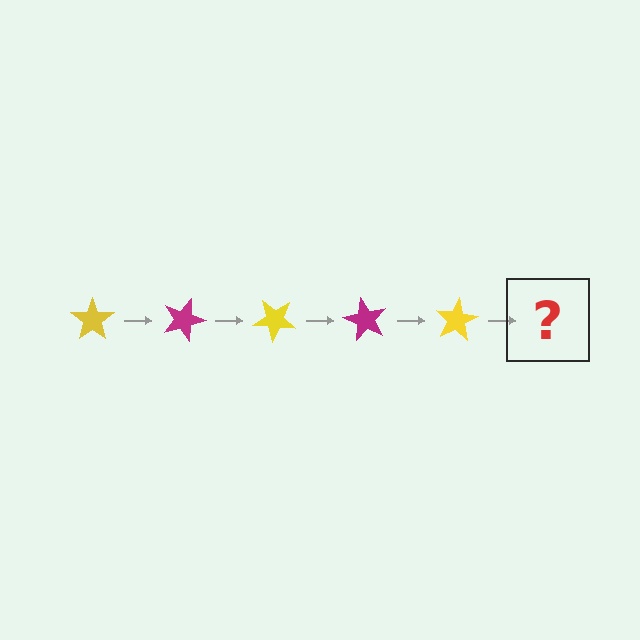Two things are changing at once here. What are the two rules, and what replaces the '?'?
The two rules are that it rotates 20 degrees each step and the color cycles through yellow and magenta. The '?' should be a magenta star, rotated 100 degrees from the start.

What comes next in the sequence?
The next element should be a magenta star, rotated 100 degrees from the start.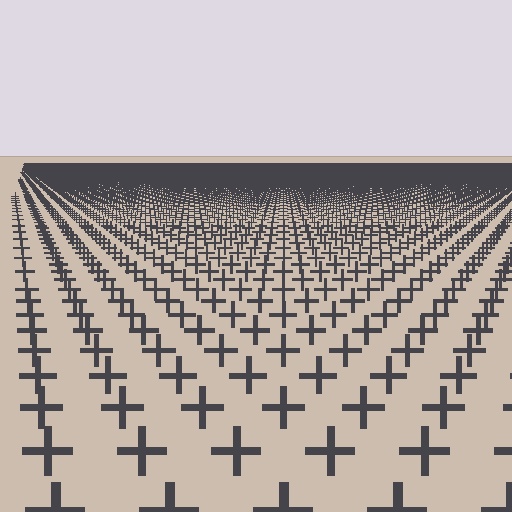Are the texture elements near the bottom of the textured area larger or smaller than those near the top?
Larger. Near the bottom, elements are closer to the viewer and appear at a bigger on-screen size.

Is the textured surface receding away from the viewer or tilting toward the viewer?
The surface is receding away from the viewer. Texture elements get smaller and denser toward the top.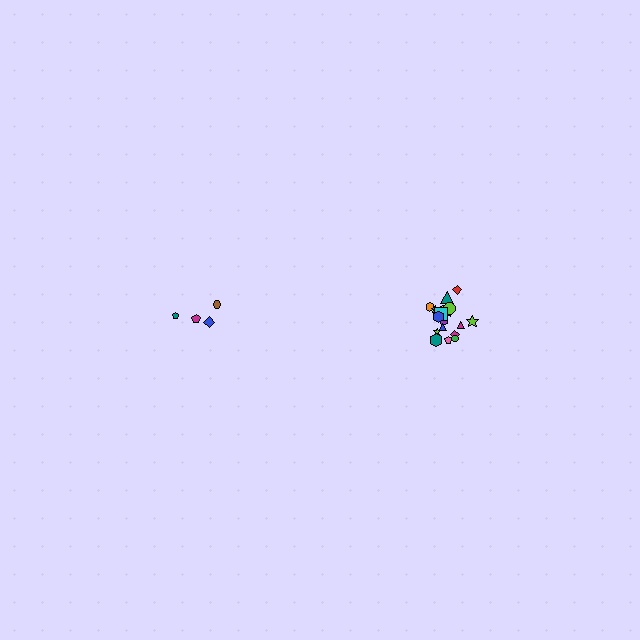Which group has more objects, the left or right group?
The right group.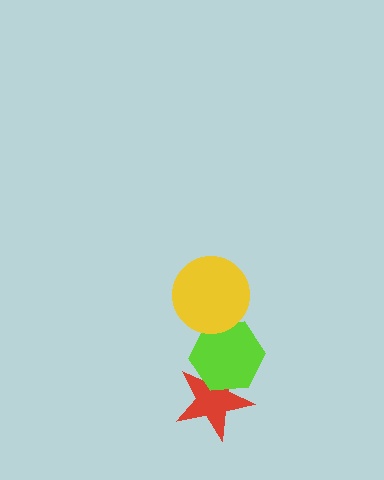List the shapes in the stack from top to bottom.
From top to bottom: the yellow circle, the lime hexagon, the red star.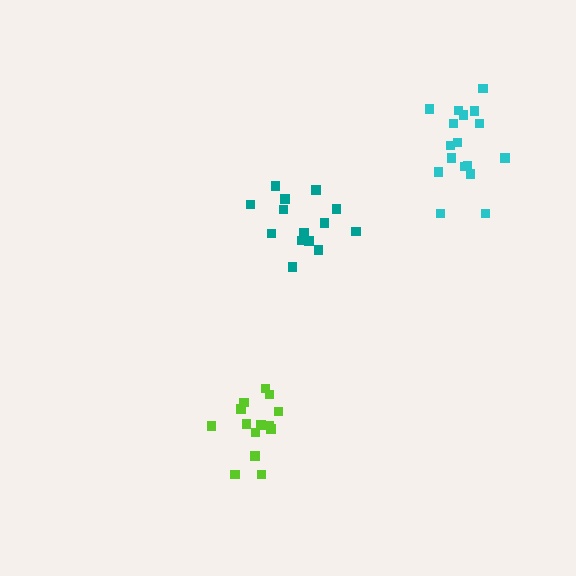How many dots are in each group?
Group 1: 14 dots, Group 2: 17 dots, Group 3: 14 dots (45 total).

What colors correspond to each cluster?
The clusters are colored: teal, cyan, lime.